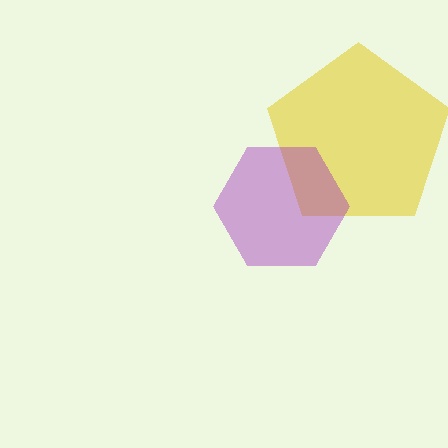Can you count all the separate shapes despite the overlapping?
Yes, there are 2 separate shapes.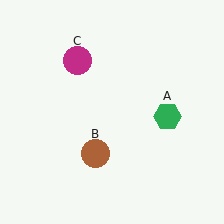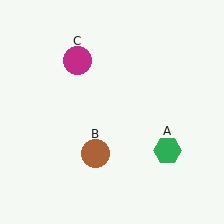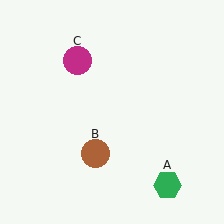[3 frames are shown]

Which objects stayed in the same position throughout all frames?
Brown circle (object B) and magenta circle (object C) remained stationary.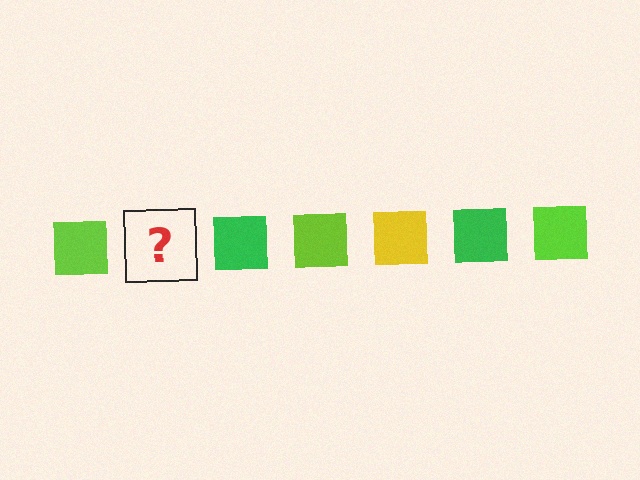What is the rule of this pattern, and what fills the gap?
The rule is that the pattern cycles through lime, yellow, green squares. The gap should be filled with a yellow square.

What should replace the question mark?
The question mark should be replaced with a yellow square.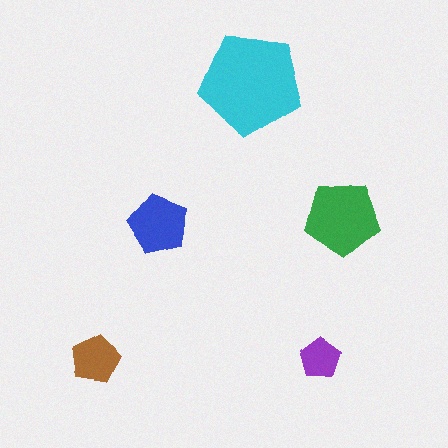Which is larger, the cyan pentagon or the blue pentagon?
The cyan one.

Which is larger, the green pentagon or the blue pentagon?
The green one.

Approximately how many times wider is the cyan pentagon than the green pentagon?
About 1.5 times wider.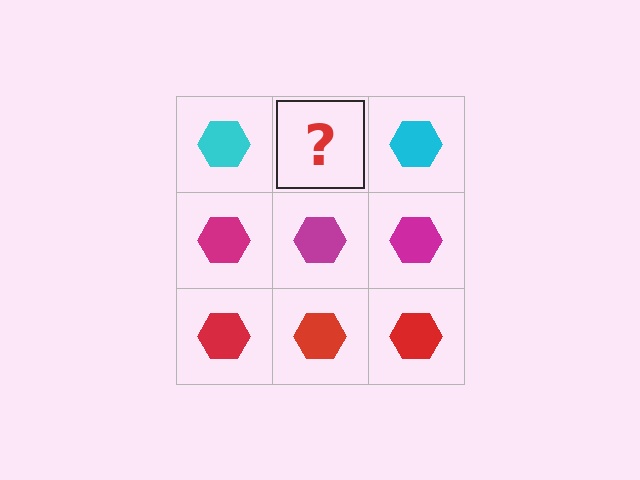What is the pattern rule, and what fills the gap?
The rule is that each row has a consistent color. The gap should be filled with a cyan hexagon.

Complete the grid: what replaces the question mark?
The question mark should be replaced with a cyan hexagon.